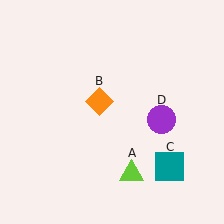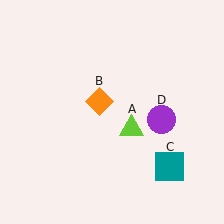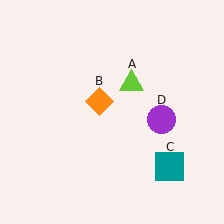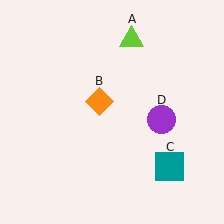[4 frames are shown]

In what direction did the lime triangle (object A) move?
The lime triangle (object A) moved up.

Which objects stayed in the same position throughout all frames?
Orange diamond (object B) and teal square (object C) and purple circle (object D) remained stationary.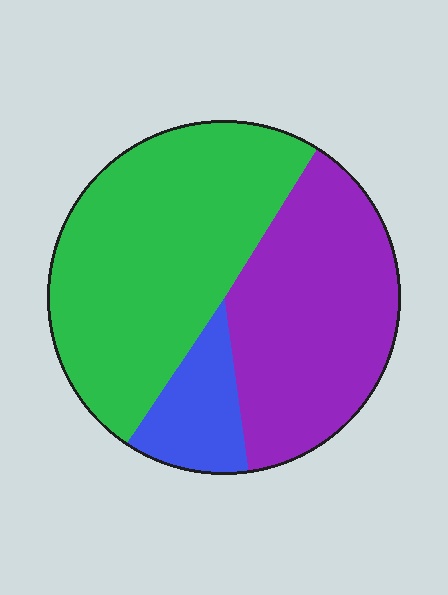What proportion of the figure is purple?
Purple takes up about three eighths (3/8) of the figure.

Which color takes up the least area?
Blue, at roughly 10%.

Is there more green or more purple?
Green.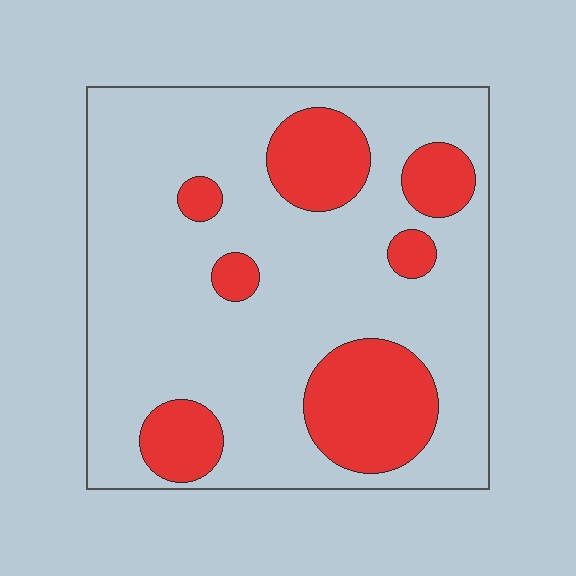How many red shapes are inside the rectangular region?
7.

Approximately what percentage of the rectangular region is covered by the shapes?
Approximately 25%.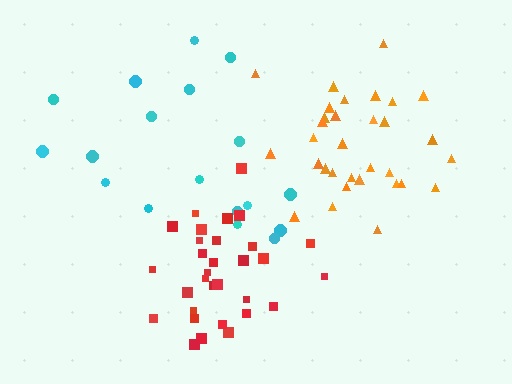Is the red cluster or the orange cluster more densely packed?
Orange.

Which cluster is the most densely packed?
Orange.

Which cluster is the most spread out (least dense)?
Cyan.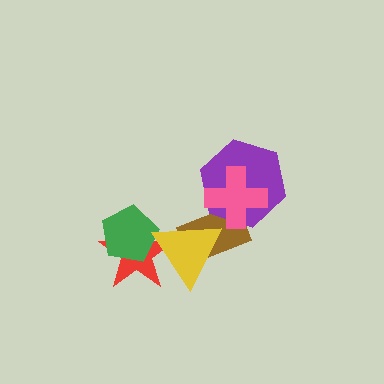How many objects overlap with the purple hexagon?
2 objects overlap with the purple hexagon.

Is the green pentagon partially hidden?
Yes, it is partially covered by another shape.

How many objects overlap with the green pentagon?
2 objects overlap with the green pentagon.